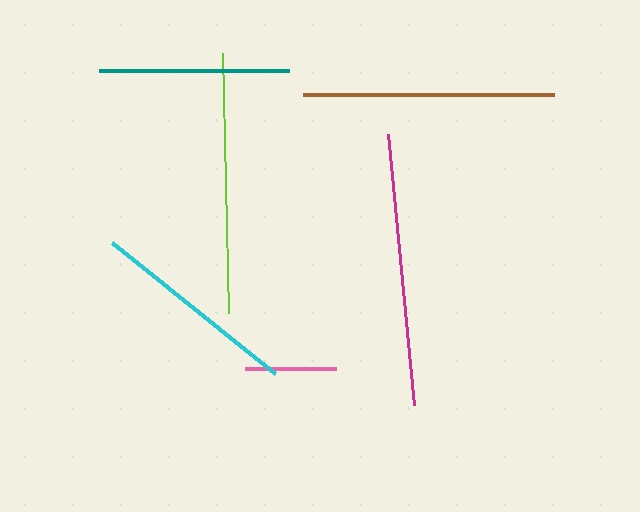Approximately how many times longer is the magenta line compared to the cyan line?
The magenta line is approximately 1.3 times the length of the cyan line.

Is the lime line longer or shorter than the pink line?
The lime line is longer than the pink line.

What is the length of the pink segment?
The pink segment is approximately 91 pixels long.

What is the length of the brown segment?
The brown segment is approximately 251 pixels long.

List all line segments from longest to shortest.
From longest to shortest: magenta, lime, brown, cyan, teal, pink.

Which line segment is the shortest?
The pink line is the shortest at approximately 91 pixels.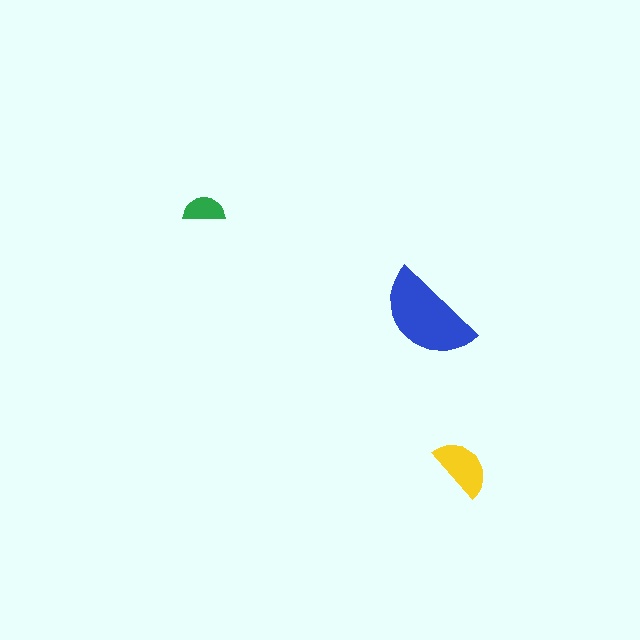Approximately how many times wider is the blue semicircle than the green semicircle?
About 2.5 times wider.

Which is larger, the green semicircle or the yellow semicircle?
The yellow one.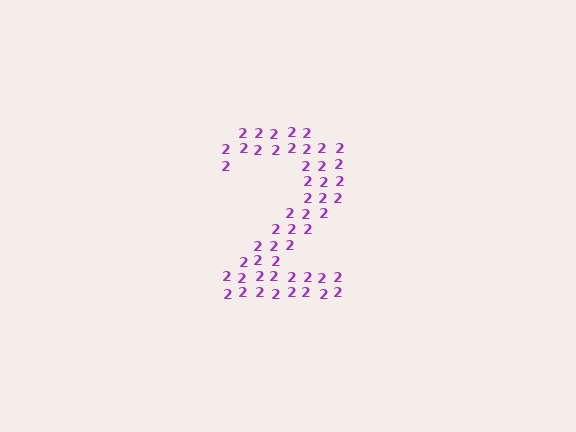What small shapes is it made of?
It is made of small digit 2's.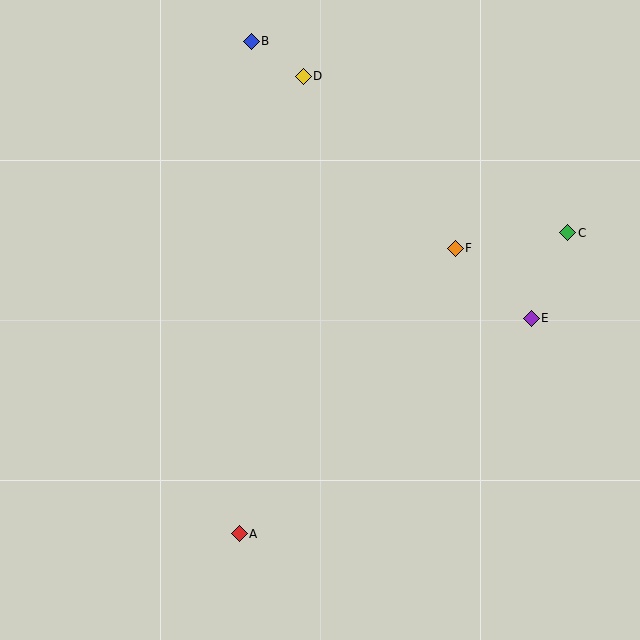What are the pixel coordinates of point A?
Point A is at (239, 534).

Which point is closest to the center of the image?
Point F at (455, 248) is closest to the center.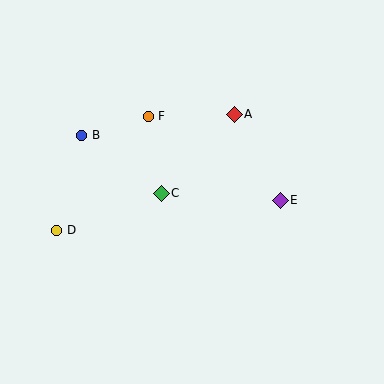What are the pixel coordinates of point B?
Point B is at (82, 135).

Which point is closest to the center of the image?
Point C at (161, 193) is closest to the center.